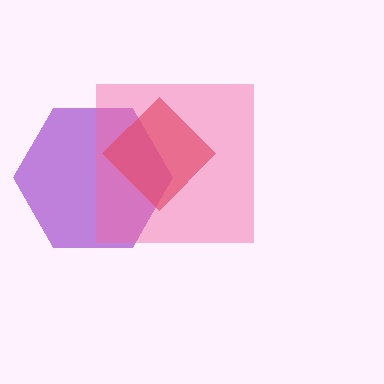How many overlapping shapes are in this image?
There are 3 overlapping shapes in the image.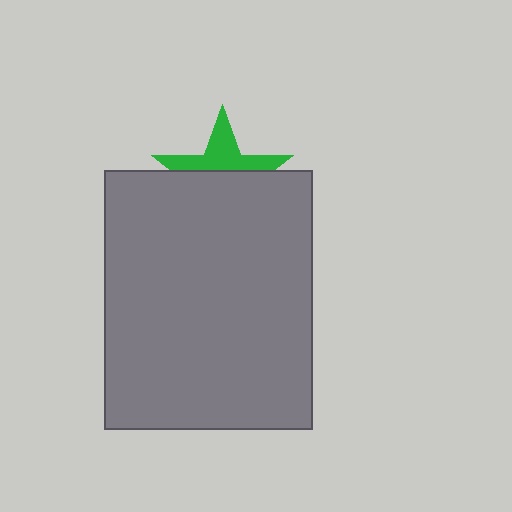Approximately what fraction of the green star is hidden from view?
Roughly 59% of the green star is hidden behind the gray rectangle.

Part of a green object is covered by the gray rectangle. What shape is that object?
It is a star.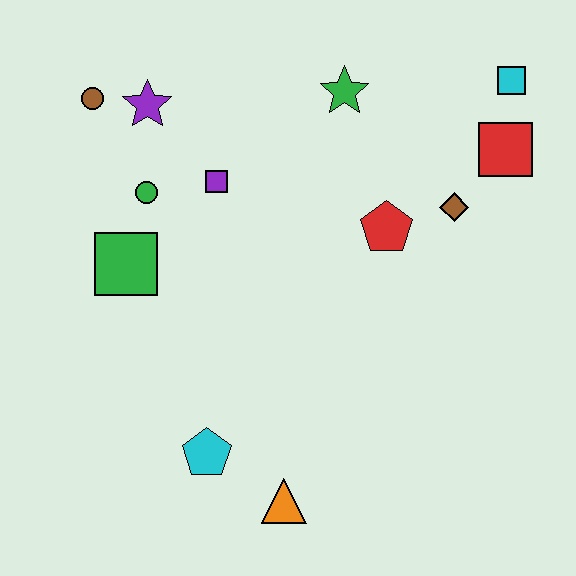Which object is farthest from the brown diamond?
The brown circle is farthest from the brown diamond.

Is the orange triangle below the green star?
Yes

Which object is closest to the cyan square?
The red square is closest to the cyan square.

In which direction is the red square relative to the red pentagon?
The red square is to the right of the red pentagon.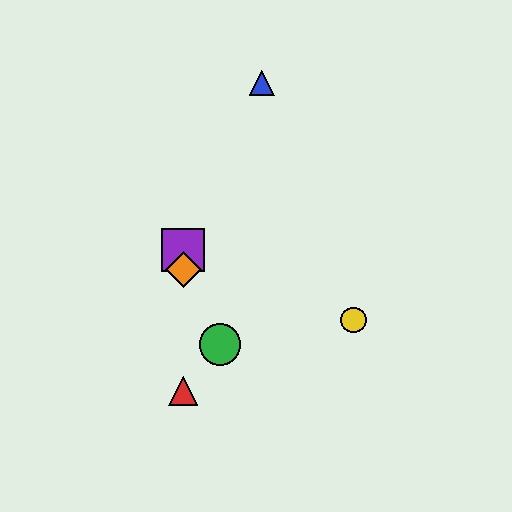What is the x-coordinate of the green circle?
The green circle is at x≈220.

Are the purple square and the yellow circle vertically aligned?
No, the purple square is at x≈183 and the yellow circle is at x≈353.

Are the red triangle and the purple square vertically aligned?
Yes, both are at x≈183.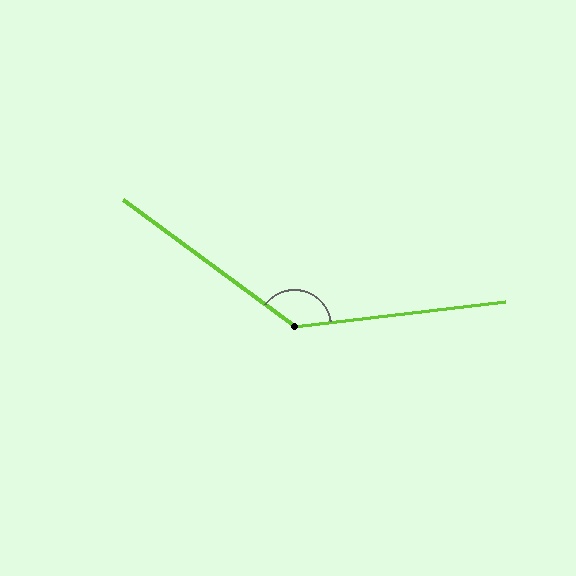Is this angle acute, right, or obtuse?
It is obtuse.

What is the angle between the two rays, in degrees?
Approximately 137 degrees.